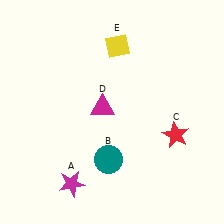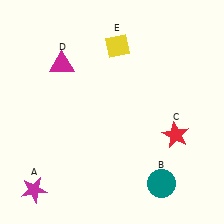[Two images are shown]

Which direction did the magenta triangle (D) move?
The magenta triangle (D) moved up.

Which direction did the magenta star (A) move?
The magenta star (A) moved left.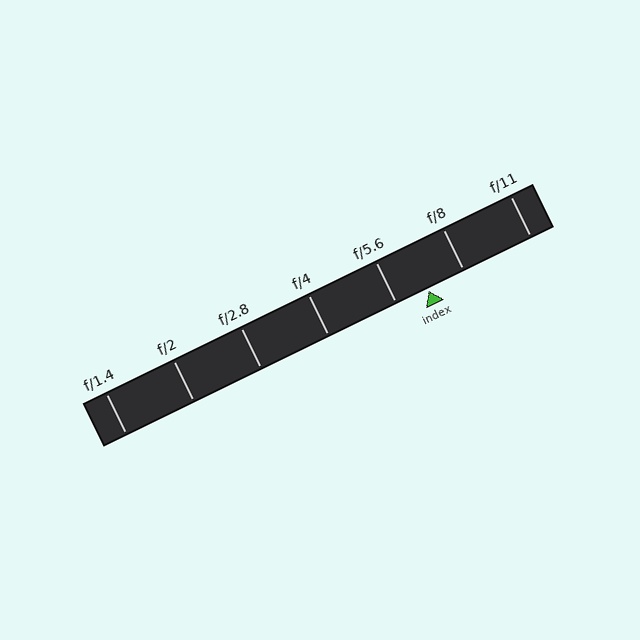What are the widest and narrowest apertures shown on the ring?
The widest aperture shown is f/1.4 and the narrowest is f/11.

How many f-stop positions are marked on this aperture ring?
There are 7 f-stop positions marked.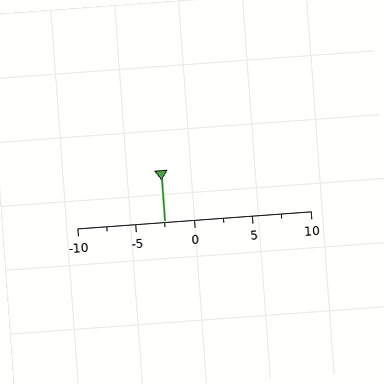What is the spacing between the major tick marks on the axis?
The major ticks are spaced 5 apart.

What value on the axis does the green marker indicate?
The marker indicates approximately -2.5.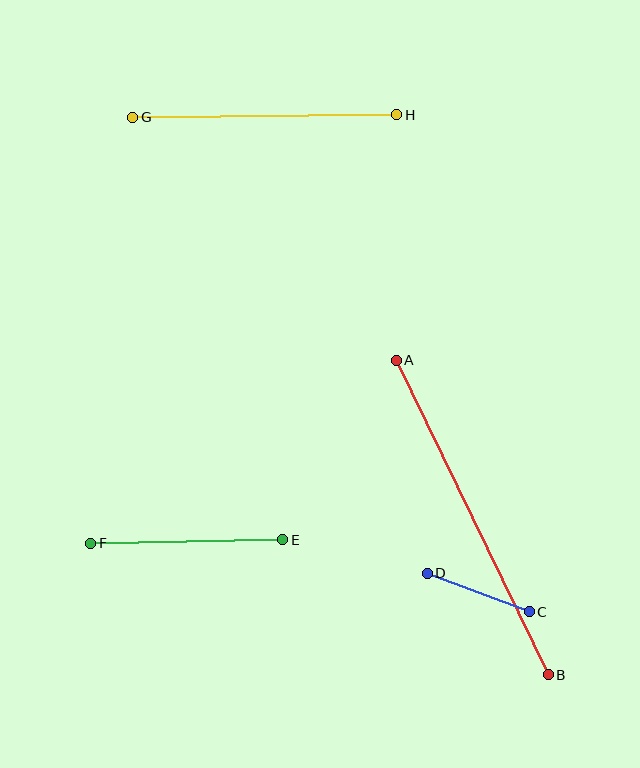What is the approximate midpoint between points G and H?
The midpoint is at approximately (265, 116) pixels.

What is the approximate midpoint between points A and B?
The midpoint is at approximately (472, 518) pixels.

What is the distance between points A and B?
The distance is approximately 349 pixels.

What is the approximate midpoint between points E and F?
The midpoint is at approximately (187, 541) pixels.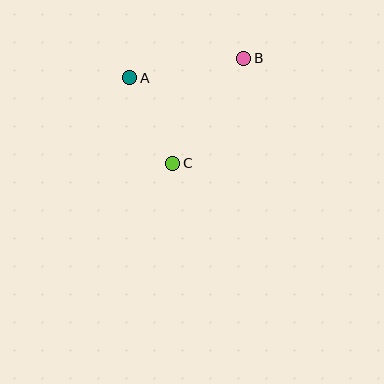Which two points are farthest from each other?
Points B and C are farthest from each other.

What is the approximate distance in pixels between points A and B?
The distance between A and B is approximately 116 pixels.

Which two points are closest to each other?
Points A and C are closest to each other.